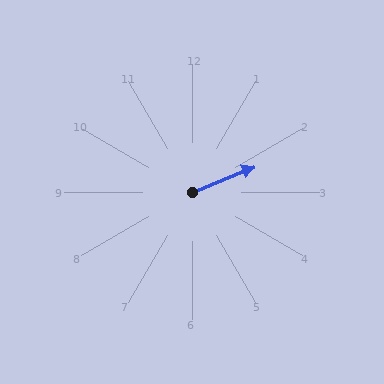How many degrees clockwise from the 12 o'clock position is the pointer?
Approximately 68 degrees.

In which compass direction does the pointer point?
East.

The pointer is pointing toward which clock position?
Roughly 2 o'clock.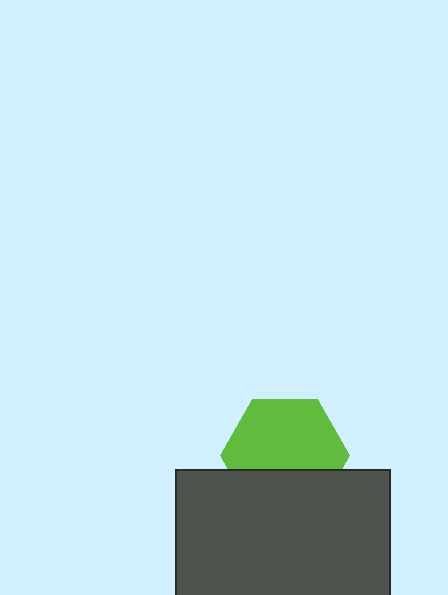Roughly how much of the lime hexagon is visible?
Most of it is visible (roughly 66%).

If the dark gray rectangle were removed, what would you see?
You would see the complete lime hexagon.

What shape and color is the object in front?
The object in front is a dark gray rectangle.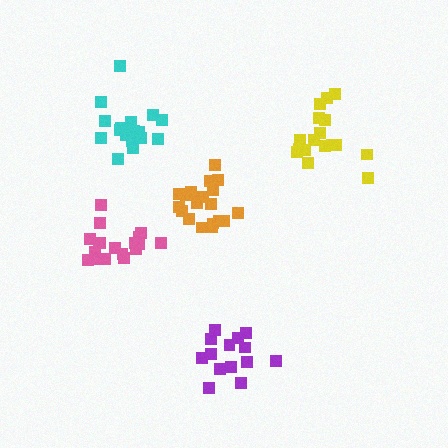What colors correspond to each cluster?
The clusters are colored: orange, purple, yellow, cyan, pink.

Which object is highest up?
The cyan cluster is topmost.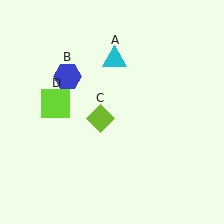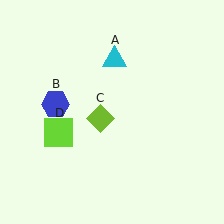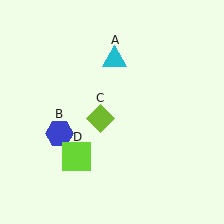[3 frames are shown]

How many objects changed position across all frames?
2 objects changed position: blue hexagon (object B), lime square (object D).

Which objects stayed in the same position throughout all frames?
Cyan triangle (object A) and lime diamond (object C) remained stationary.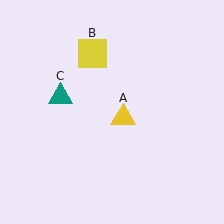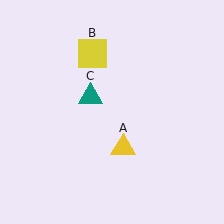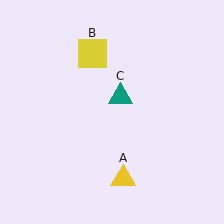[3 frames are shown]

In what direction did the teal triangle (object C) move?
The teal triangle (object C) moved right.